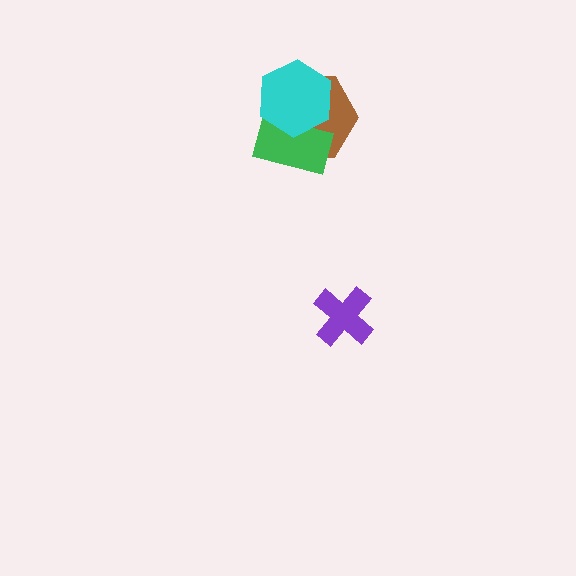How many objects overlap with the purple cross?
0 objects overlap with the purple cross.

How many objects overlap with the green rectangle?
2 objects overlap with the green rectangle.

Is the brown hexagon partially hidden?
Yes, it is partially covered by another shape.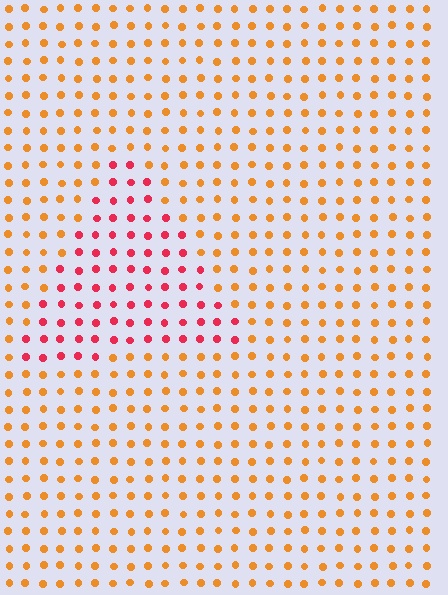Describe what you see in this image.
The image is filled with small orange elements in a uniform arrangement. A triangle-shaped region is visible where the elements are tinted to a slightly different hue, forming a subtle color boundary.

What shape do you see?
I see a triangle.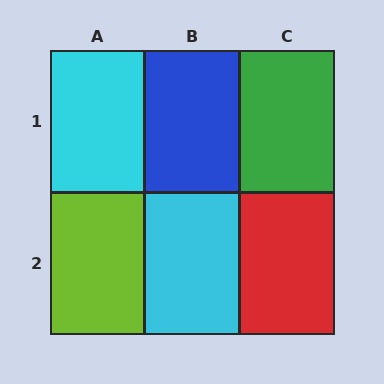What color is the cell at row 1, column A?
Cyan.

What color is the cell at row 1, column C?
Green.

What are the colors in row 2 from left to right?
Lime, cyan, red.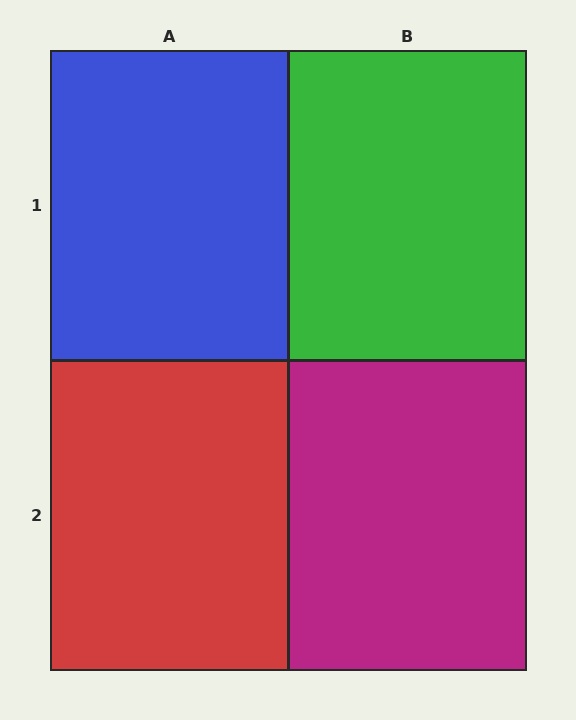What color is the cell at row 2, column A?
Red.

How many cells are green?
1 cell is green.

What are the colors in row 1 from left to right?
Blue, green.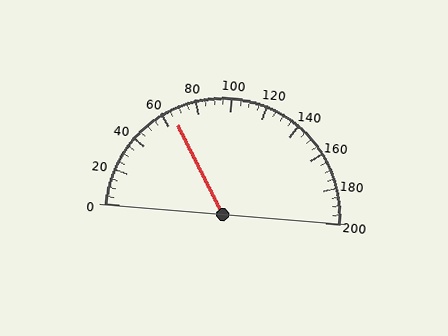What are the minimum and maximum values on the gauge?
The gauge ranges from 0 to 200.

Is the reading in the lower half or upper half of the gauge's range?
The reading is in the lower half of the range (0 to 200).